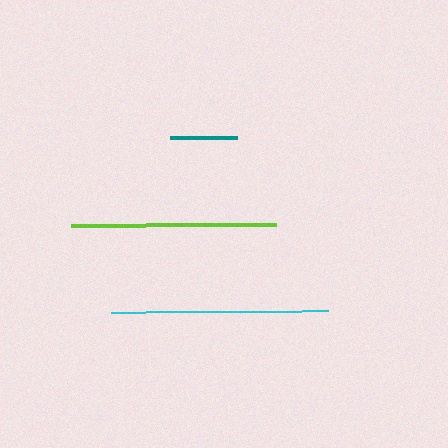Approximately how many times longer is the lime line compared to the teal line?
The lime line is approximately 3.1 times the length of the teal line.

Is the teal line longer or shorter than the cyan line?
The cyan line is longer than the teal line.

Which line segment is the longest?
The cyan line is the longest at approximately 217 pixels.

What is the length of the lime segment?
The lime segment is approximately 206 pixels long.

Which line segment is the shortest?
The teal line is the shortest at approximately 66 pixels.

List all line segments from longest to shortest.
From longest to shortest: cyan, lime, teal.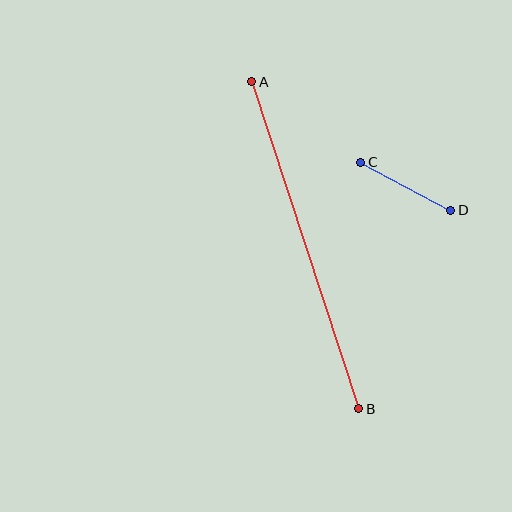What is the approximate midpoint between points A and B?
The midpoint is at approximately (305, 245) pixels.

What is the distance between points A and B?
The distance is approximately 344 pixels.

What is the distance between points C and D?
The distance is approximately 102 pixels.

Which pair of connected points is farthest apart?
Points A and B are farthest apart.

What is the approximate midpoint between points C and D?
The midpoint is at approximately (406, 186) pixels.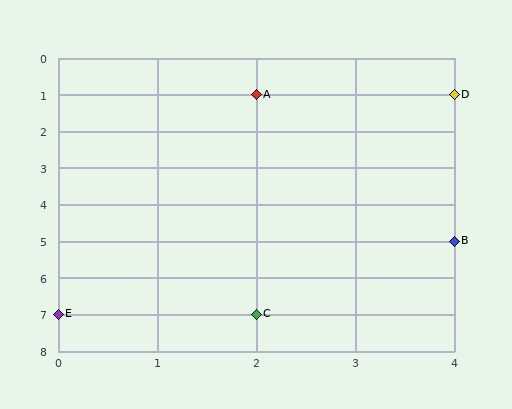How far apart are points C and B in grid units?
Points C and B are 2 columns and 2 rows apart (about 2.8 grid units diagonally).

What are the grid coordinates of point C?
Point C is at grid coordinates (2, 7).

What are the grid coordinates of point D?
Point D is at grid coordinates (4, 1).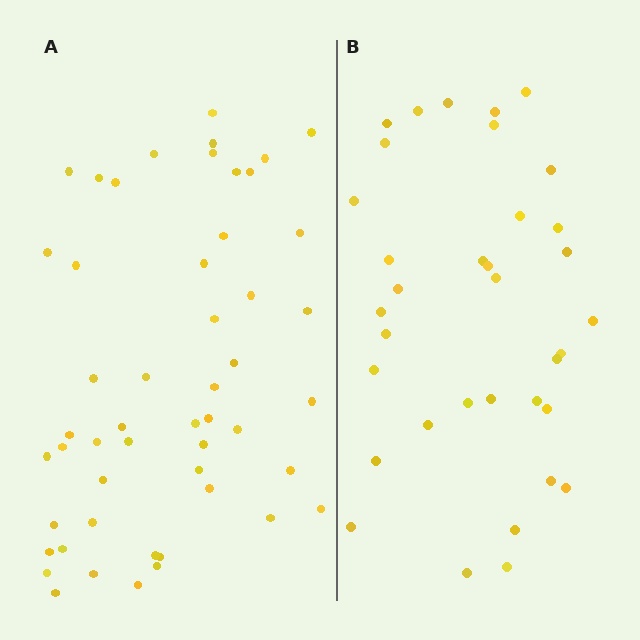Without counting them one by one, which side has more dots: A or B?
Region A (the left region) has more dots.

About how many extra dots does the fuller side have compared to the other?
Region A has approximately 15 more dots than region B.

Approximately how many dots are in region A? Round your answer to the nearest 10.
About 50 dots. (The exact count is 51, which rounds to 50.)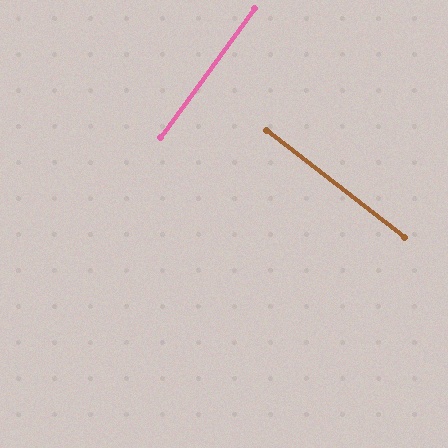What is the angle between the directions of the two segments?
Approximately 89 degrees.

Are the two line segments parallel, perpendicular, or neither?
Perpendicular — they meet at approximately 89°.